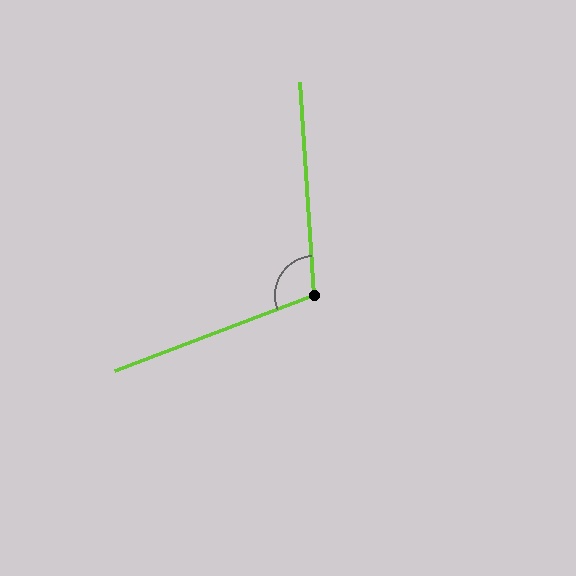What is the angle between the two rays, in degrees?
Approximately 107 degrees.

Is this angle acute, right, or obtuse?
It is obtuse.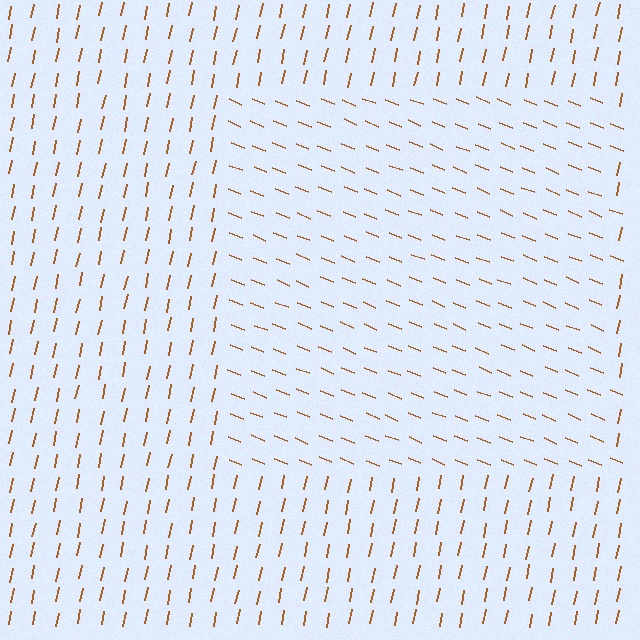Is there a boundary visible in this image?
Yes, there is a texture boundary formed by a change in line orientation.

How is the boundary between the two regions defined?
The boundary is defined purely by a change in line orientation (approximately 79 degrees difference). All lines are the same color and thickness.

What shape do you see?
I see a rectangle.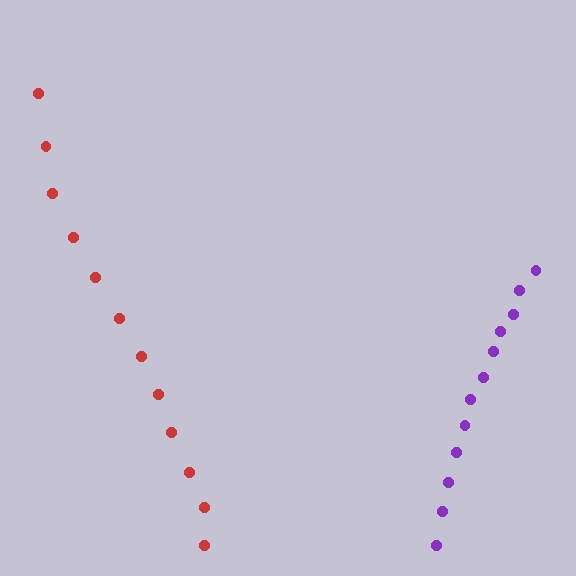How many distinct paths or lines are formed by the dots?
There are 2 distinct paths.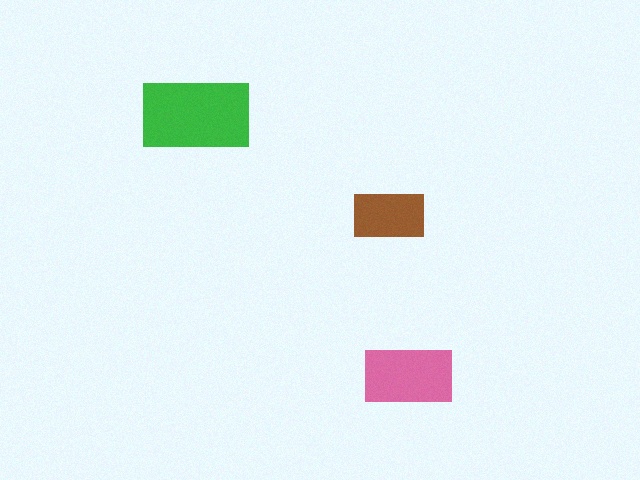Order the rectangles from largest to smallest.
the green one, the pink one, the brown one.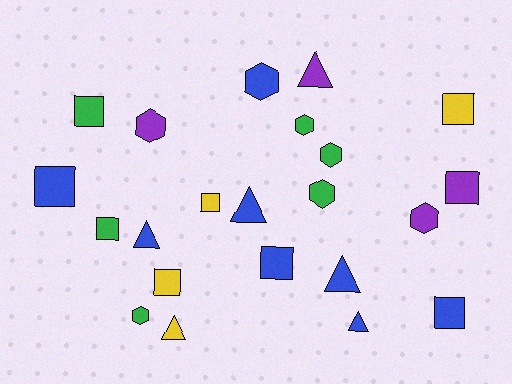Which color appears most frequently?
Blue, with 8 objects.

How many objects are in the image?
There are 22 objects.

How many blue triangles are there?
There are 4 blue triangles.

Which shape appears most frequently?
Square, with 9 objects.